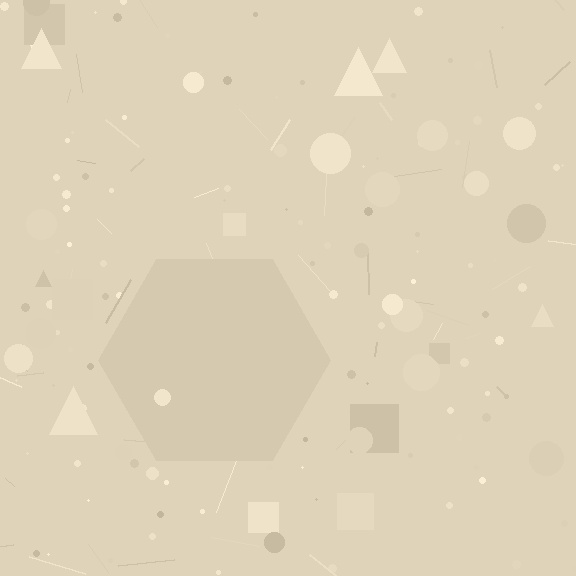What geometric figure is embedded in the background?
A hexagon is embedded in the background.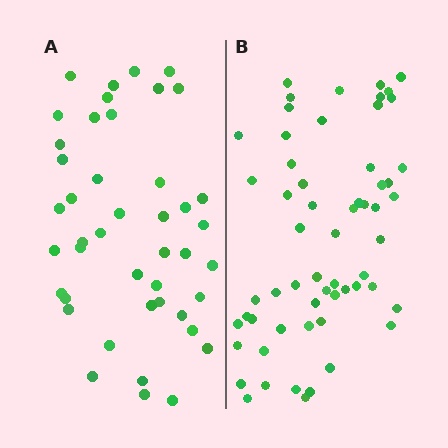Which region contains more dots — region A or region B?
Region B (the right region) has more dots.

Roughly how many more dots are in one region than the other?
Region B has approximately 15 more dots than region A.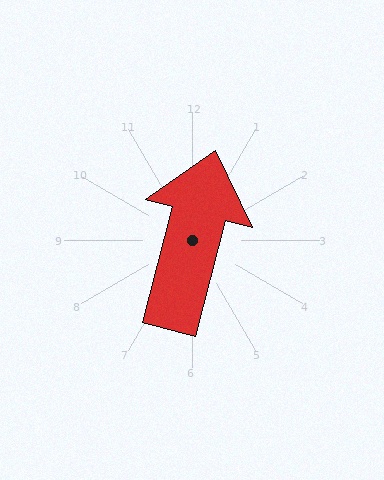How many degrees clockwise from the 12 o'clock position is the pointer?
Approximately 15 degrees.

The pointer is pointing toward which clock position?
Roughly 12 o'clock.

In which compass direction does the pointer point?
North.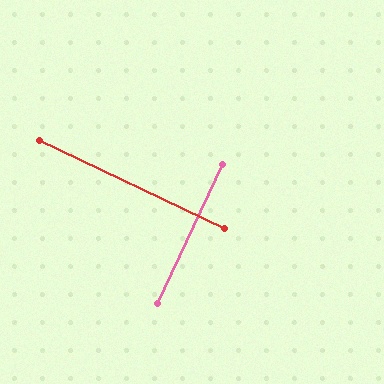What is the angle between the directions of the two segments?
Approximately 90 degrees.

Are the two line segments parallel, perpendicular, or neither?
Perpendicular — they meet at approximately 90°.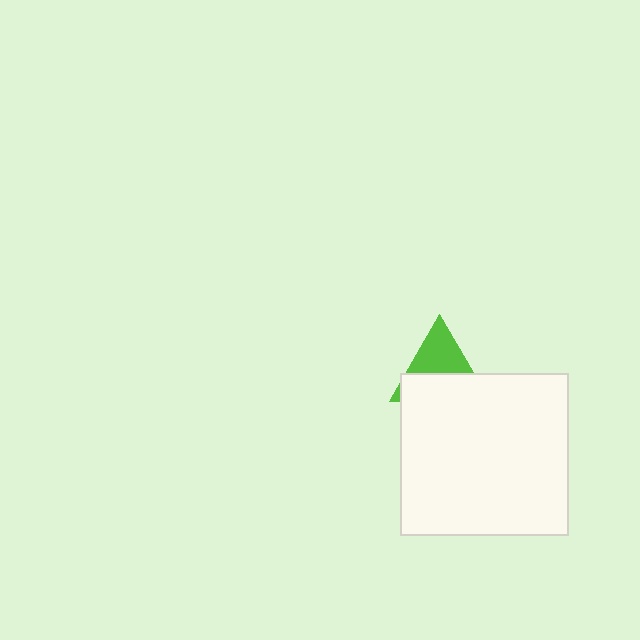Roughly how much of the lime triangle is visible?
About half of it is visible (roughly 49%).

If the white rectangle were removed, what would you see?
You would see the complete lime triangle.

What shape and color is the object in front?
The object in front is a white rectangle.